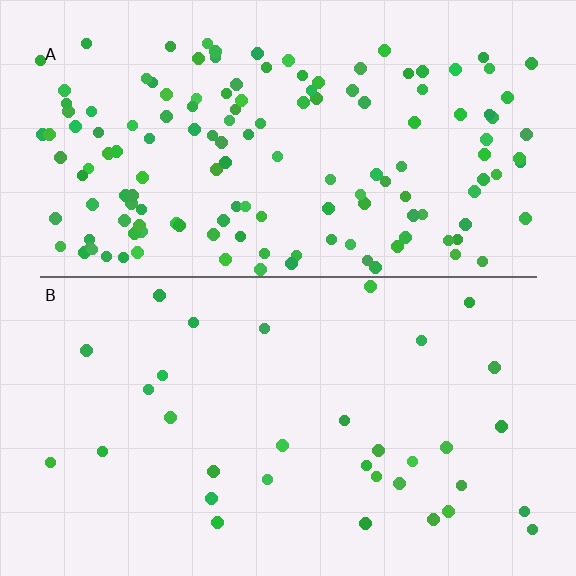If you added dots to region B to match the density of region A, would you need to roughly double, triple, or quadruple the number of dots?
Approximately quadruple.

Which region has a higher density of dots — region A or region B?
A (the top).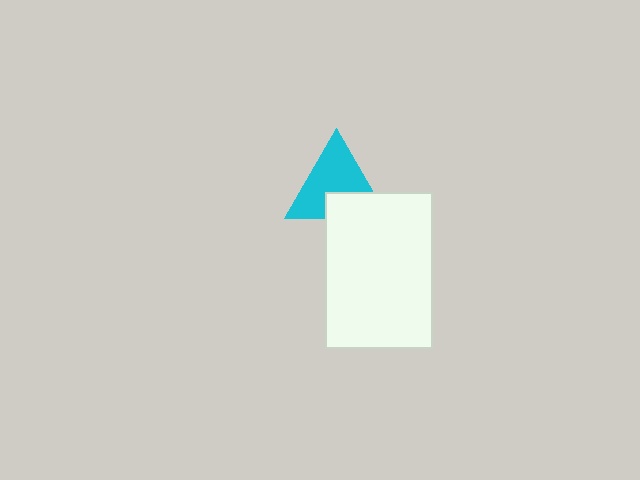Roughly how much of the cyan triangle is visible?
Most of it is visible (roughly 68%).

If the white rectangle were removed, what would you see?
You would see the complete cyan triangle.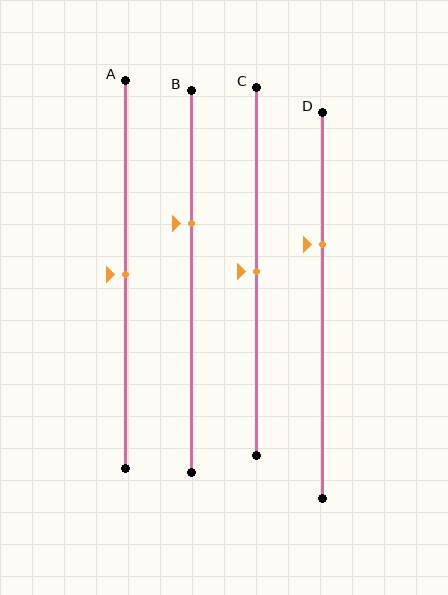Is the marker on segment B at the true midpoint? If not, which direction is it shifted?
No, the marker on segment B is shifted upward by about 15% of the segment length.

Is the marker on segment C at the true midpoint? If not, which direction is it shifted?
Yes, the marker on segment C is at the true midpoint.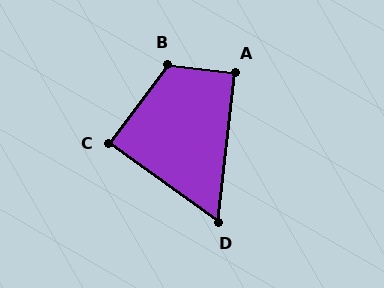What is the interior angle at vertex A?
Approximately 91 degrees (approximately right).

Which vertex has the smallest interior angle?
D, at approximately 61 degrees.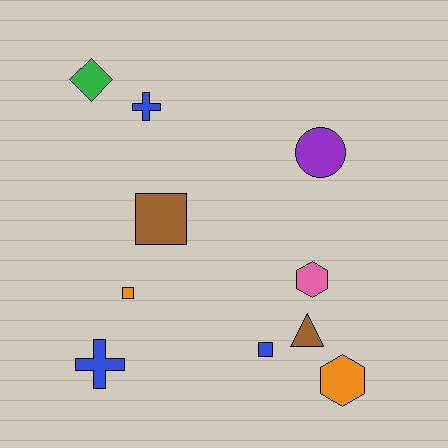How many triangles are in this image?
There is 1 triangle.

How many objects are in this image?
There are 10 objects.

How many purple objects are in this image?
There is 1 purple object.